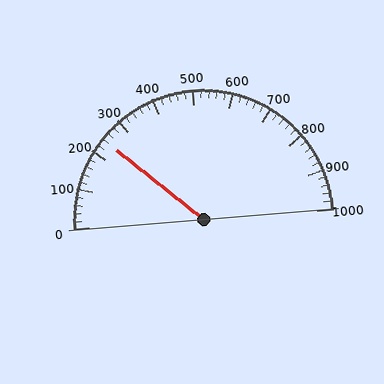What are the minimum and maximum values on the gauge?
The gauge ranges from 0 to 1000.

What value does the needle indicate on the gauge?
The needle indicates approximately 240.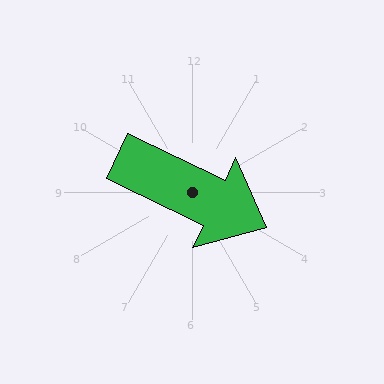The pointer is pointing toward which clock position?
Roughly 4 o'clock.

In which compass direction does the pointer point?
Southeast.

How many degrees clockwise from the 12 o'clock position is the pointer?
Approximately 116 degrees.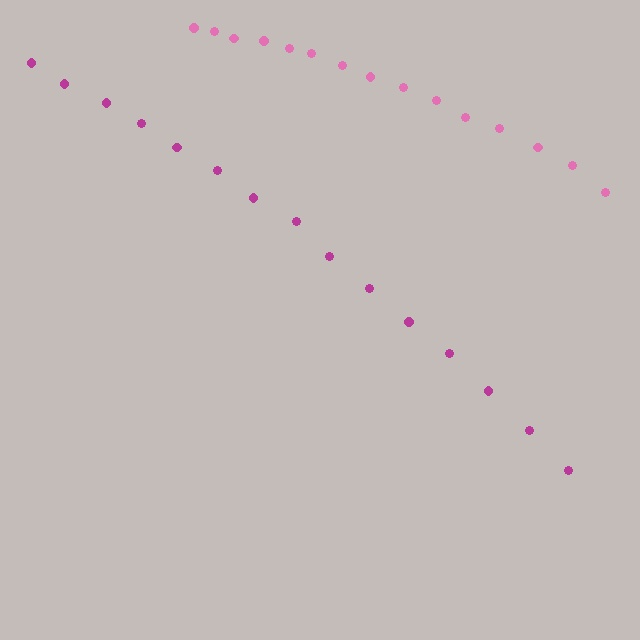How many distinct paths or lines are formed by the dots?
There are 2 distinct paths.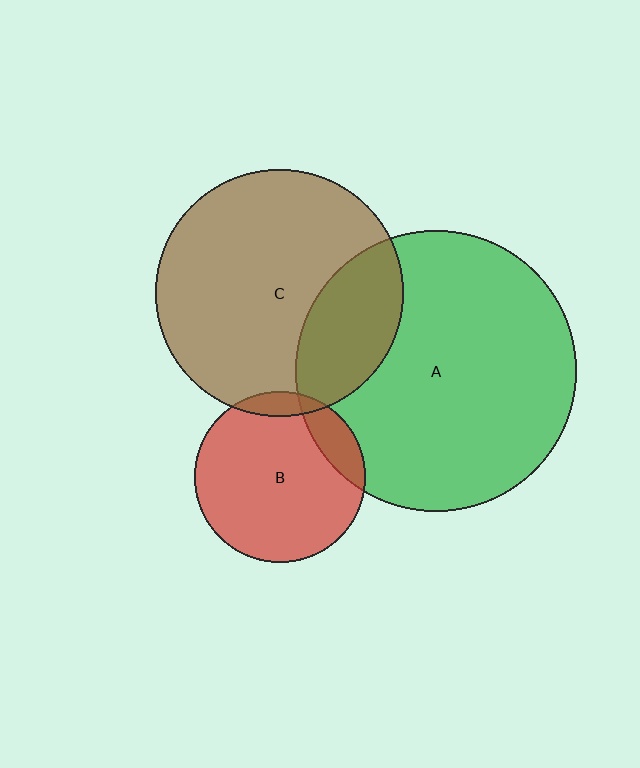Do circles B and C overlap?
Yes.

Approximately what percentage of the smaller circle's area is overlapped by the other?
Approximately 5%.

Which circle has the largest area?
Circle A (green).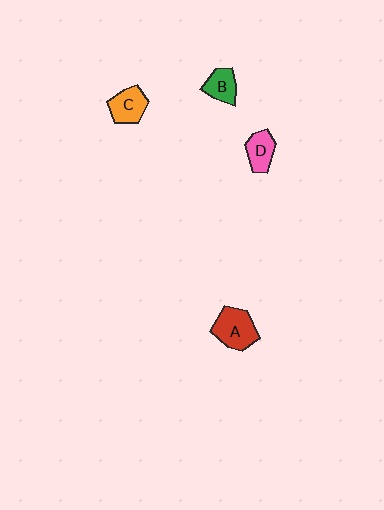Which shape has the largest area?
Shape A (red).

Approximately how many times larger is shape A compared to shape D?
Approximately 1.5 times.